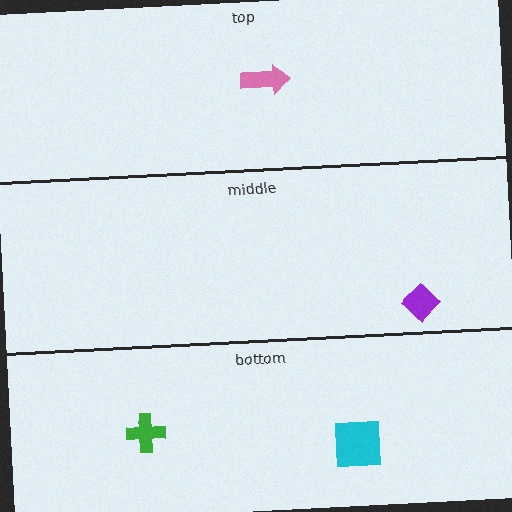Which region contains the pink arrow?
The top region.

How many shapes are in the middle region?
1.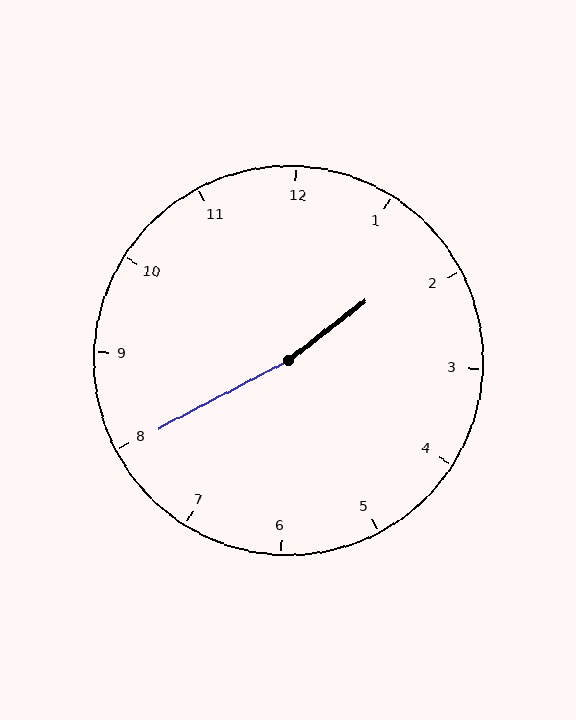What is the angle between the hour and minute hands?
Approximately 170 degrees.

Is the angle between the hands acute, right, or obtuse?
It is obtuse.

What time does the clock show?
1:40.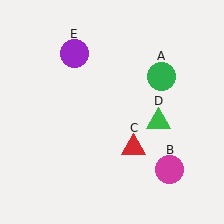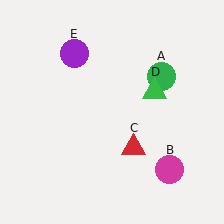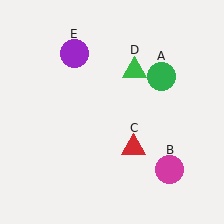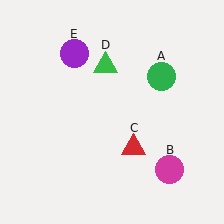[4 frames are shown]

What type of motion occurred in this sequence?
The green triangle (object D) rotated counterclockwise around the center of the scene.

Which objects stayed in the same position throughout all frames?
Green circle (object A) and magenta circle (object B) and red triangle (object C) and purple circle (object E) remained stationary.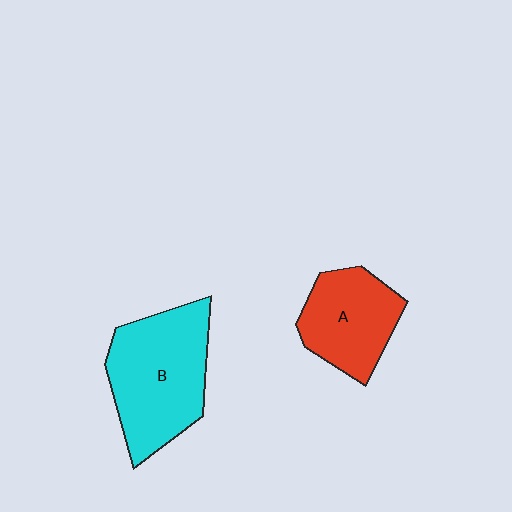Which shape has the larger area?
Shape B (cyan).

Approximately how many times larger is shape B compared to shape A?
Approximately 1.5 times.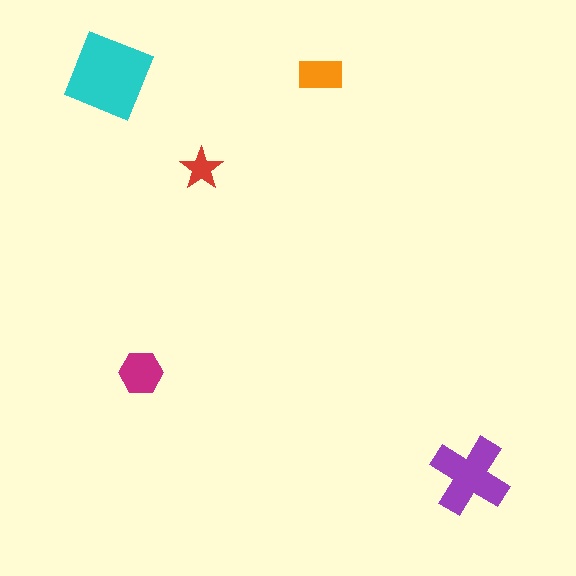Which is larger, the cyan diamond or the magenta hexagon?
The cyan diamond.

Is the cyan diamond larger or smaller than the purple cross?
Larger.